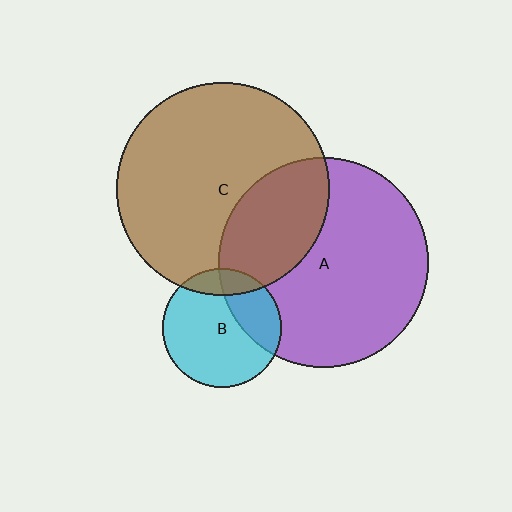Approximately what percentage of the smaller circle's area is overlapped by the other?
Approximately 15%.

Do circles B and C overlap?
Yes.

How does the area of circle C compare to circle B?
Approximately 3.2 times.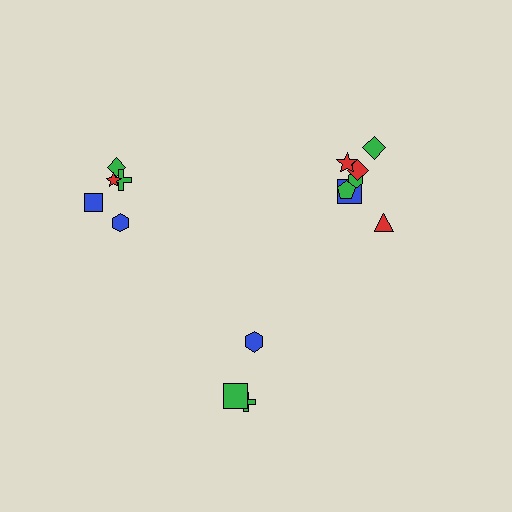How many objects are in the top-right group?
There are 7 objects.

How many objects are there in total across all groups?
There are 15 objects.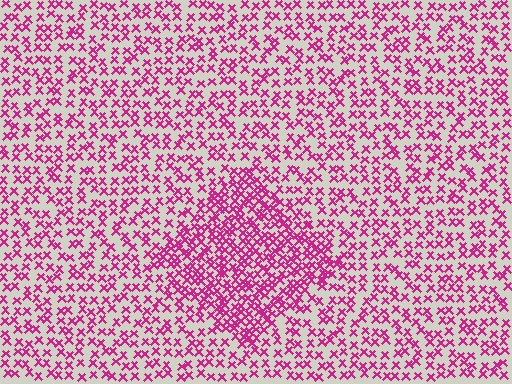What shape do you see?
I see a diamond.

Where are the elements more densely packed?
The elements are more densely packed inside the diamond boundary.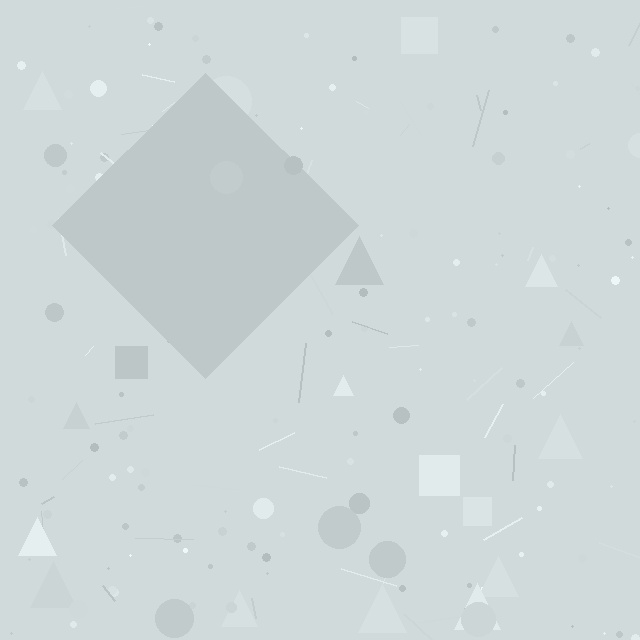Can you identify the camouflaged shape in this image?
The camouflaged shape is a diamond.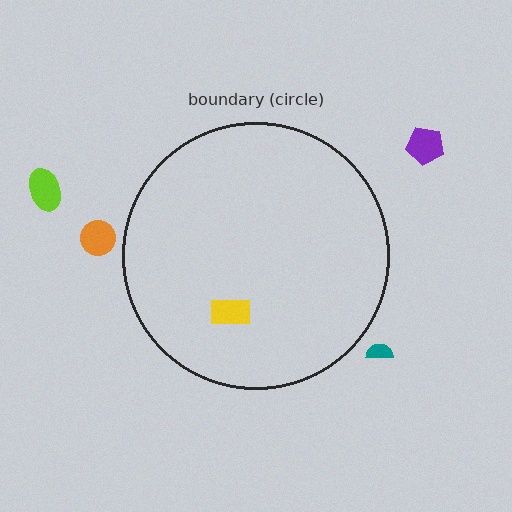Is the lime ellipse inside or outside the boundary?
Outside.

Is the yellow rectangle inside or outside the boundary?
Inside.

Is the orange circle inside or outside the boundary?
Outside.